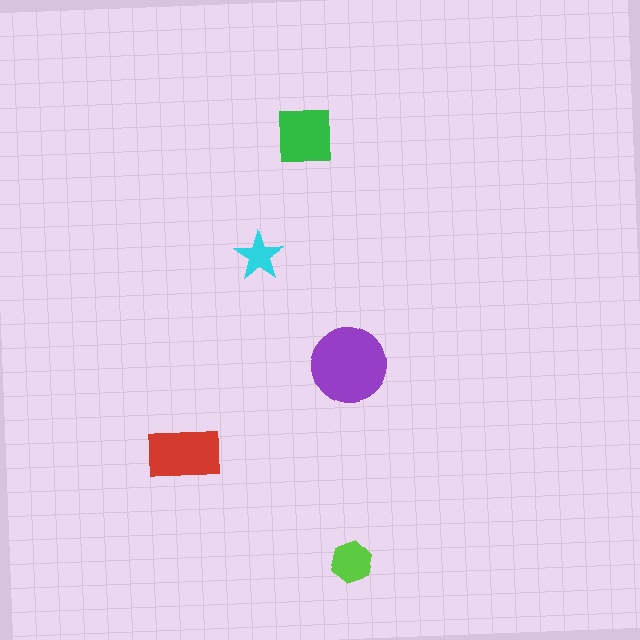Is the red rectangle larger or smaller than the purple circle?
Smaller.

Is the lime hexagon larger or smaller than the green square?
Smaller.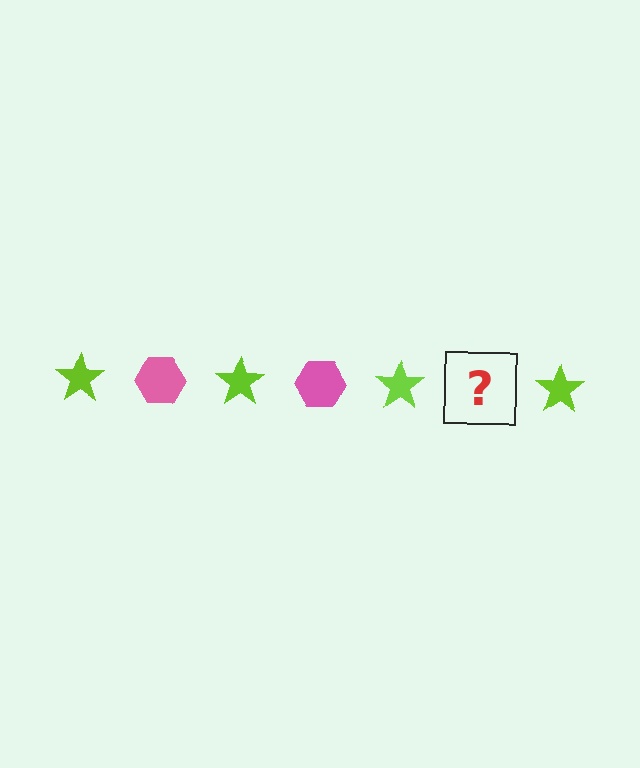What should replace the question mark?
The question mark should be replaced with a pink hexagon.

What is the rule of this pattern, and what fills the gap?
The rule is that the pattern alternates between lime star and pink hexagon. The gap should be filled with a pink hexagon.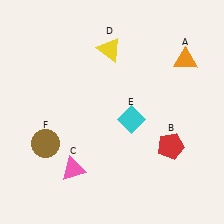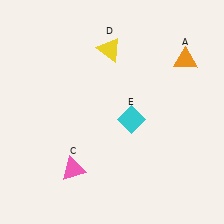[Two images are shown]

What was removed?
The brown circle (F), the red pentagon (B) were removed in Image 2.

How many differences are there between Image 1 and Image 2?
There are 2 differences between the two images.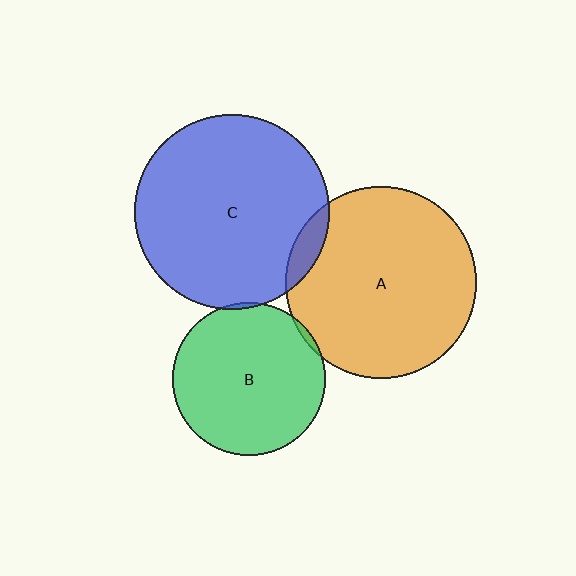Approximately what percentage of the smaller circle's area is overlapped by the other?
Approximately 5%.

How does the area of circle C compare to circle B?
Approximately 1.6 times.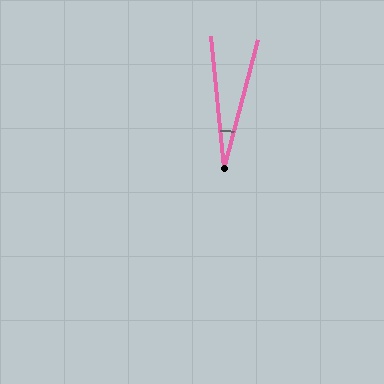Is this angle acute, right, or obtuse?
It is acute.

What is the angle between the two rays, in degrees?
Approximately 21 degrees.